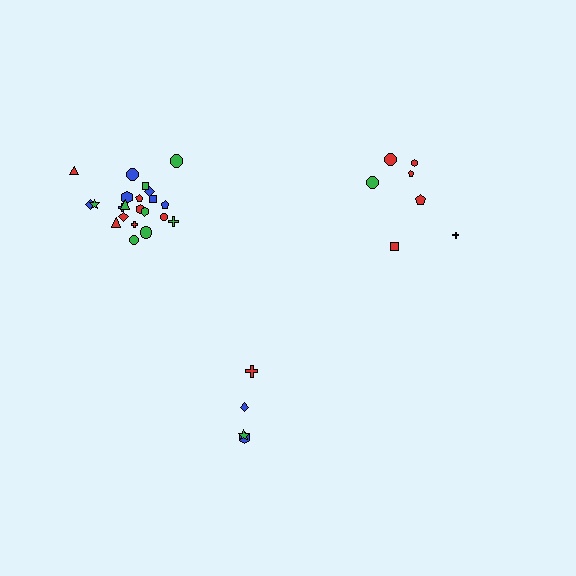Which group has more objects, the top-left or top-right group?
The top-left group.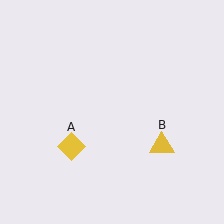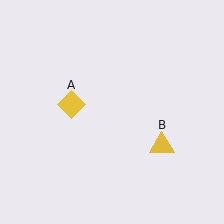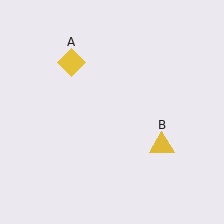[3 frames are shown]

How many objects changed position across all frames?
1 object changed position: yellow diamond (object A).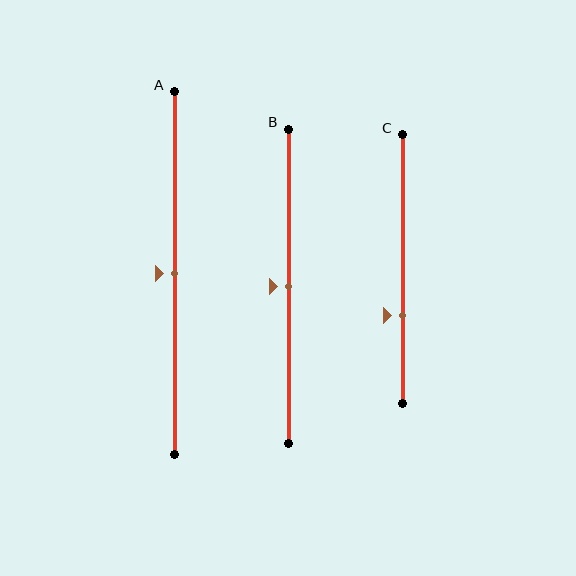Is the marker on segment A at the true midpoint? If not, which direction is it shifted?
Yes, the marker on segment A is at the true midpoint.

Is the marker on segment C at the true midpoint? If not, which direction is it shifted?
No, the marker on segment C is shifted downward by about 17% of the segment length.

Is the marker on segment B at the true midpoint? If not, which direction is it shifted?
Yes, the marker on segment B is at the true midpoint.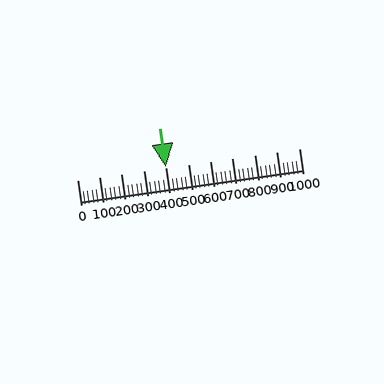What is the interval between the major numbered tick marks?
The major tick marks are spaced 100 units apart.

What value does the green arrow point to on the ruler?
The green arrow points to approximately 400.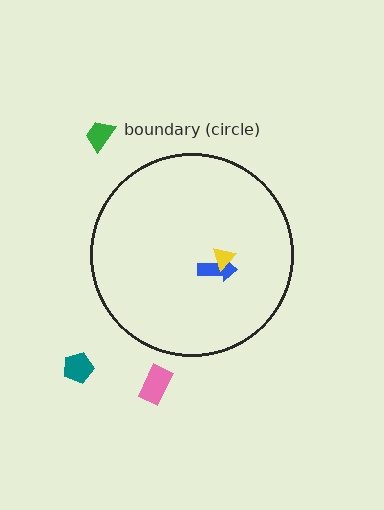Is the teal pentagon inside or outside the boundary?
Outside.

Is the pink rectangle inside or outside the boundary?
Outside.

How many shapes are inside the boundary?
2 inside, 3 outside.